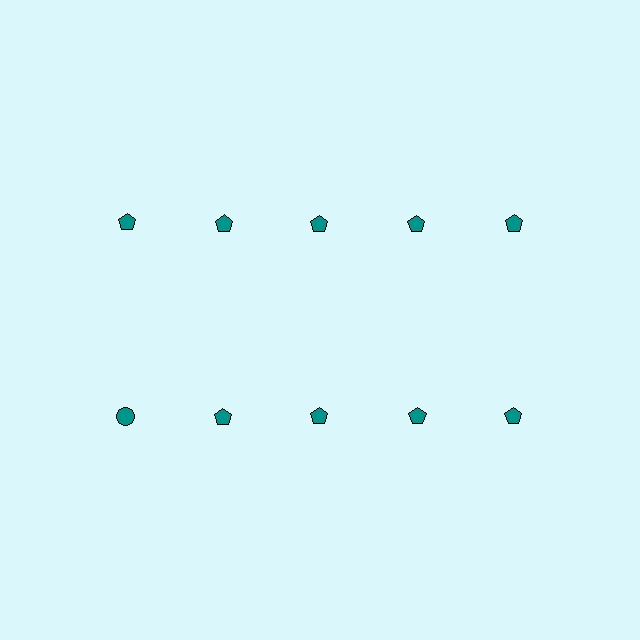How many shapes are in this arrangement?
There are 10 shapes arranged in a grid pattern.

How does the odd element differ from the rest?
It has a different shape: circle instead of pentagon.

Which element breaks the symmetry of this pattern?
The teal circle in the second row, leftmost column breaks the symmetry. All other shapes are teal pentagons.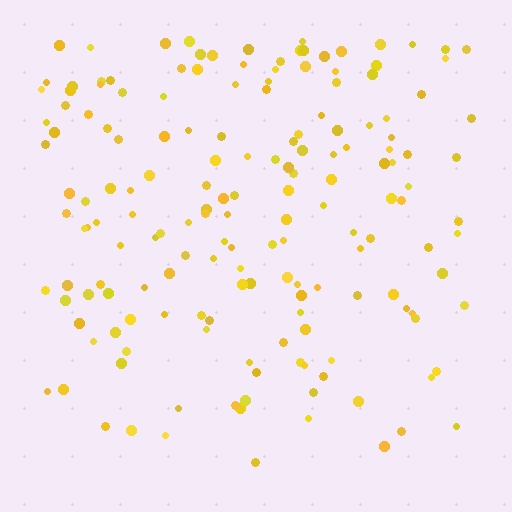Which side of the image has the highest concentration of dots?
The top.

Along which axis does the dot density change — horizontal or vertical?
Vertical.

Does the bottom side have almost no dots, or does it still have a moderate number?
Still a moderate number, just noticeably fewer than the top.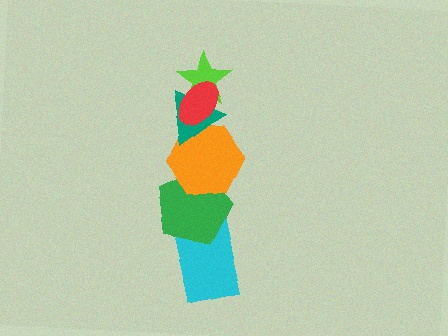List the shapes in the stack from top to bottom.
From top to bottom: the red ellipse, the lime star, the teal triangle, the orange hexagon, the green pentagon, the cyan rectangle.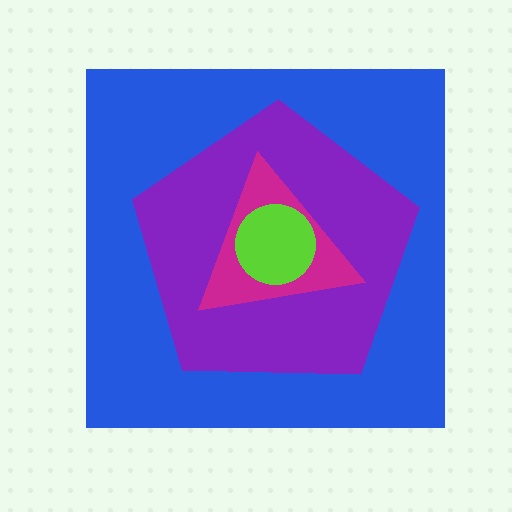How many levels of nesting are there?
4.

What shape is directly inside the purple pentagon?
The magenta triangle.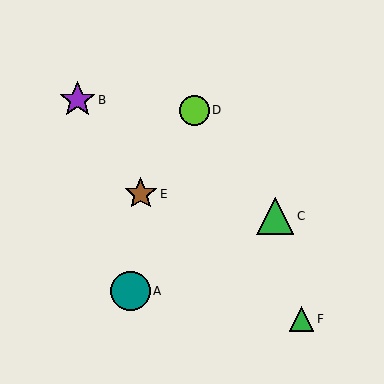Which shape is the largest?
The teal circle (labeled A) is the largest.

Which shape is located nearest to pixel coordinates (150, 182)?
The brown star (labeled E) at (141, 194) is nearest to that location.